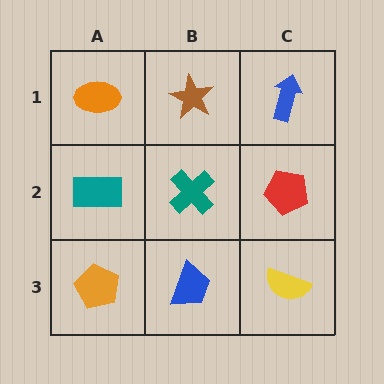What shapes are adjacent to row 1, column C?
A red pentagon (row 2, column C), a brown star (row 1, column B).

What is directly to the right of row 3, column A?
A blue trapezoid.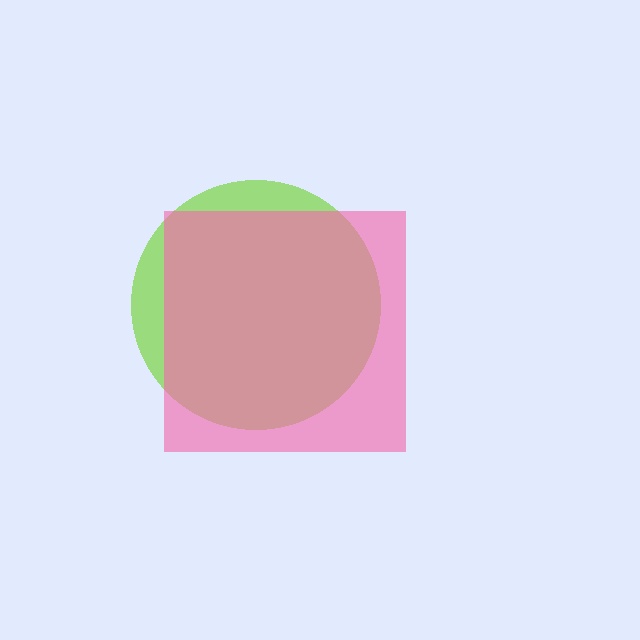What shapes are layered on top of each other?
The layered shapes are: a lime circle, a pink square.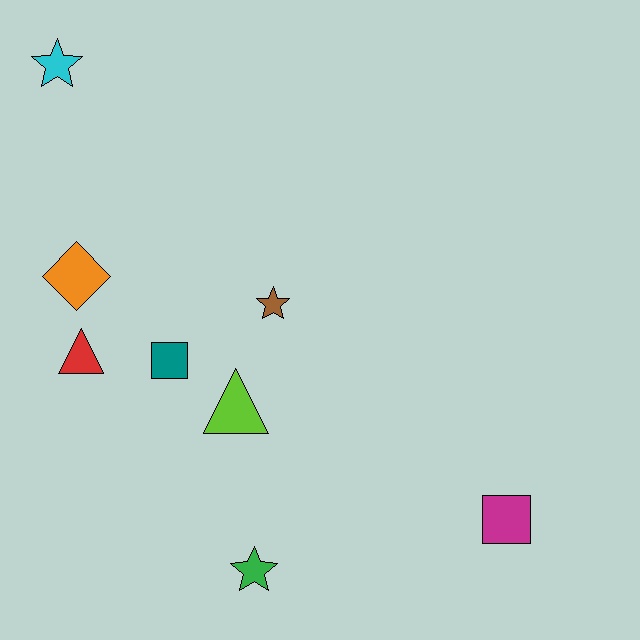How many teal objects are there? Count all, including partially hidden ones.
There is 1 teal object.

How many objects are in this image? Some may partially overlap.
There are 8 objects.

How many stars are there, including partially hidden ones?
There are 3 stars.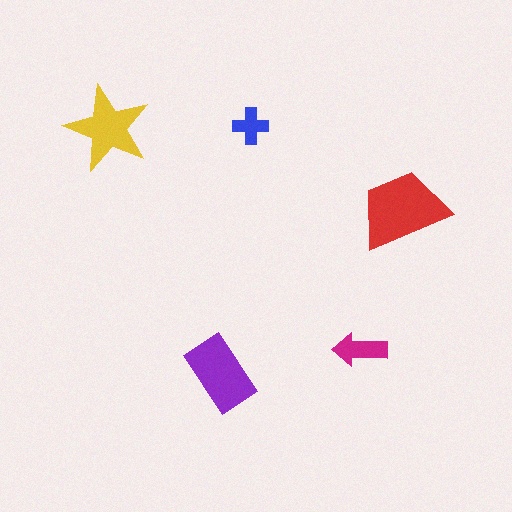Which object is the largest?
The red trapezoid.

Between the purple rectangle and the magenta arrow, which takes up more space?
The purple rectangle.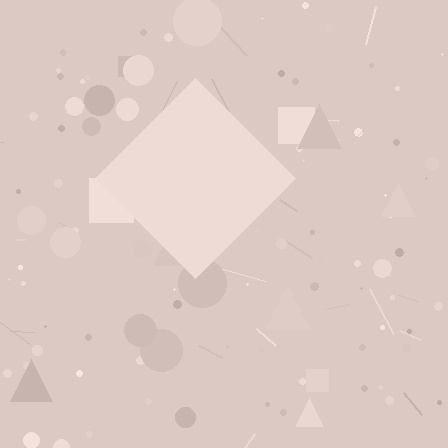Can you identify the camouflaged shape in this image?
The camouflaged shape is a diamond.